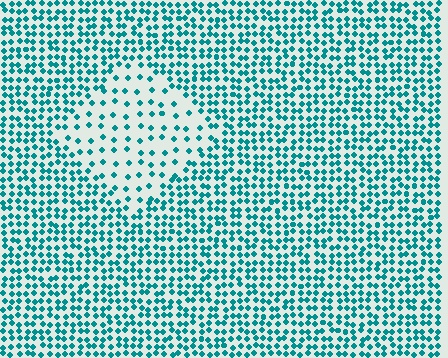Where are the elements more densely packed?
The elements are more densely packed outside the diamond boundary.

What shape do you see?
I see a diamond.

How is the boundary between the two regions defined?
The boundary is defined by a change in element density (approximately 2.5x ratio). All elements are the same color, size, and shape.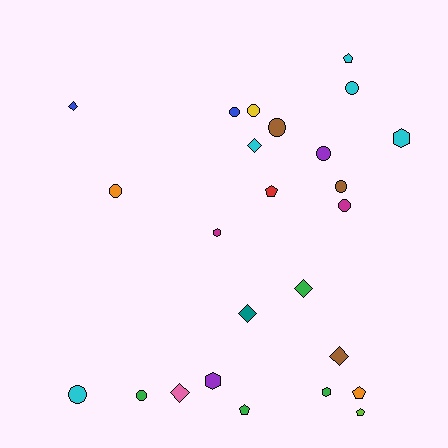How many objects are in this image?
There are 25 objects.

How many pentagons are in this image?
There are 5 pentagons.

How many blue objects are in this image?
There are 2 blue objects.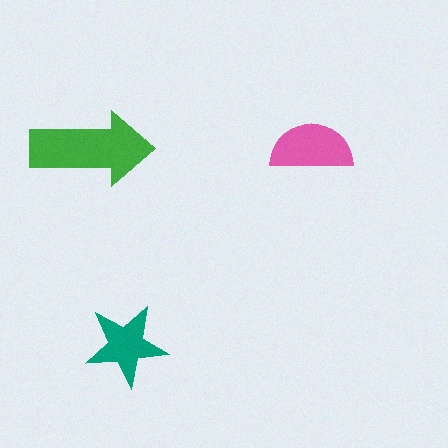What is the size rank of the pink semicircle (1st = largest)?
2nd.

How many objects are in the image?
There are 3 objects in the image.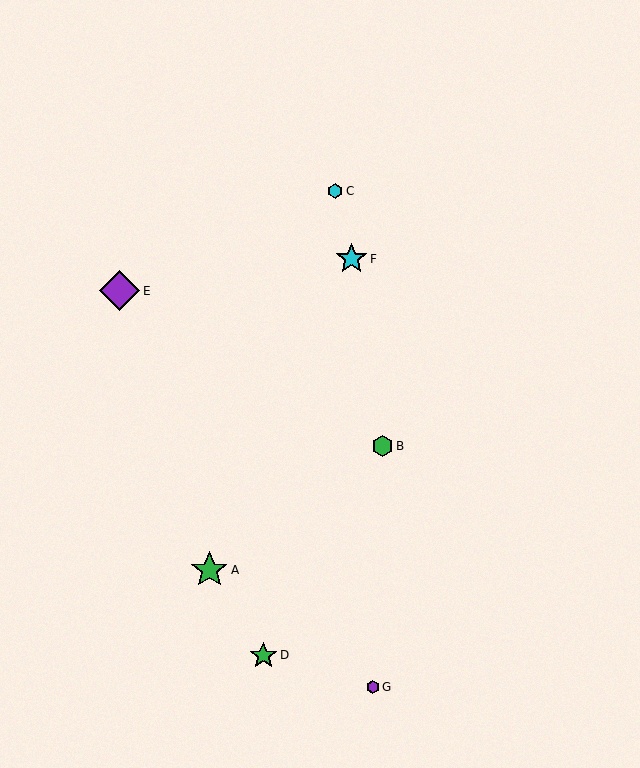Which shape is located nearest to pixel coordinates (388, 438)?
The green hexagon (labeled B) at (383, 446) is nearest to that location.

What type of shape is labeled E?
Shape E is a purple diamond.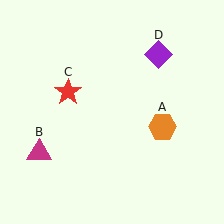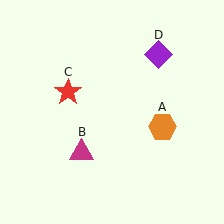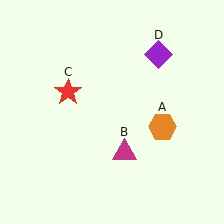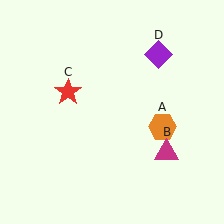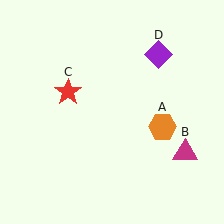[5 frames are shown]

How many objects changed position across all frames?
1 object changed position: magenta triangle (object B).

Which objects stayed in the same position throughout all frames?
Orange hexagon (object A) and red star (object C) and purple diamond (object D) remained stationary.